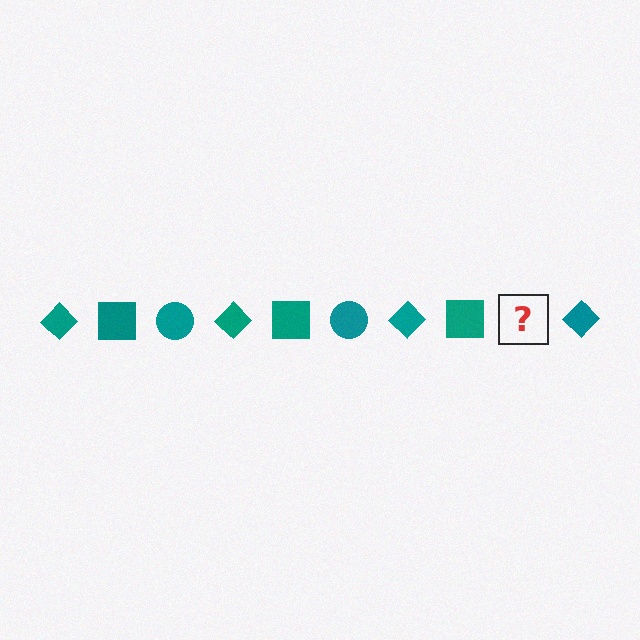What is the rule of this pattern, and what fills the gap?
The rule is that the pattern cycles through diamond, square, circle shapes in teal. The gap should be filled with a teal circle.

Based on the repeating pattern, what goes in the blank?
The blank should be a teal circle.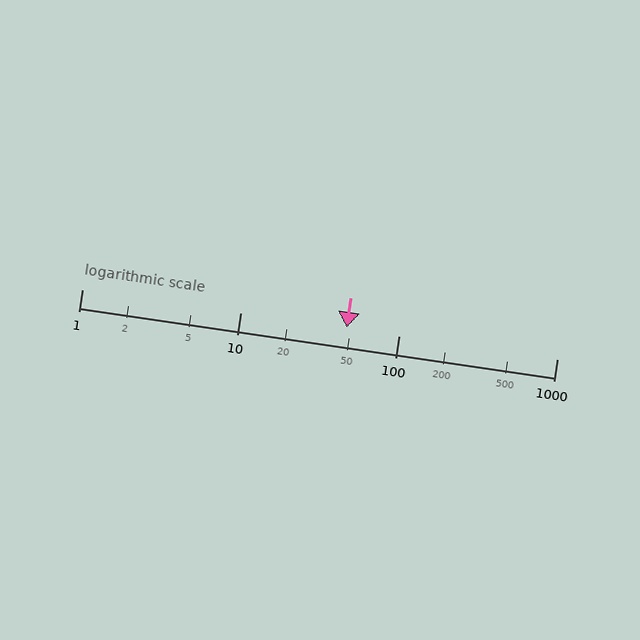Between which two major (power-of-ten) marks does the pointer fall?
The pointer is between 10 and 100.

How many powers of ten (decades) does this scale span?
The scale spans 3 decades, from 1 to 1000.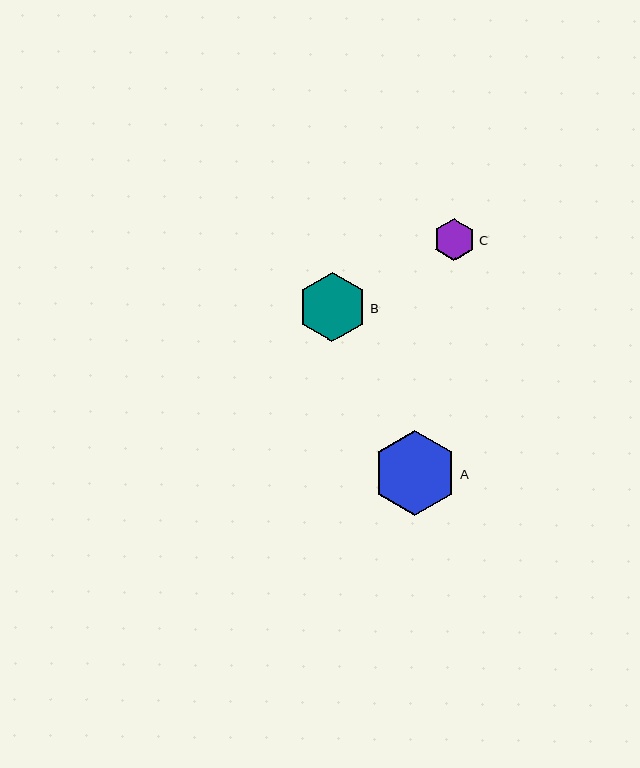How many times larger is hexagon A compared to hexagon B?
Hexagon A is approximately 1.2 times the size of hexagon B.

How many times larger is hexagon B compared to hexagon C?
Hexagon B is approximately 1.6 times the size of hexagon C.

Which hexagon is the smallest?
Hexagon C is the smallest with a size of approximately 42 pixels.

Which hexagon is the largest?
Hexagon A is the largest with a size of approximately 85 pixels.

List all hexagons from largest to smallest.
From largest to smallest: A, B, C.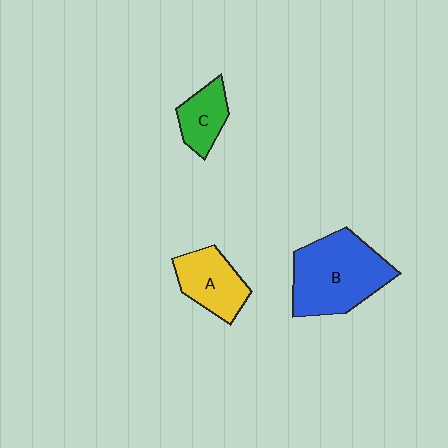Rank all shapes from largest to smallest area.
From largest to smallest: B (blue), A (yellow), C (green).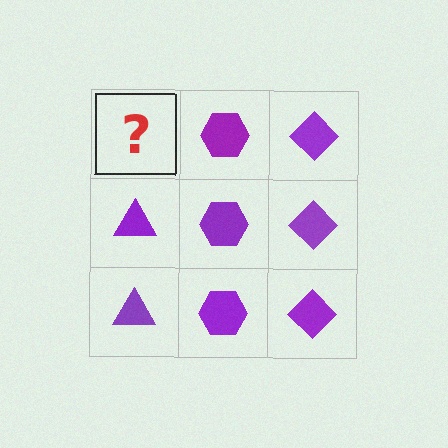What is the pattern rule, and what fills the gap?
The rule is that each column has a consistent shape. The gap should be filled with a purple triangle.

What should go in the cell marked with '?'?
The missing cell should contain a purple triangle.